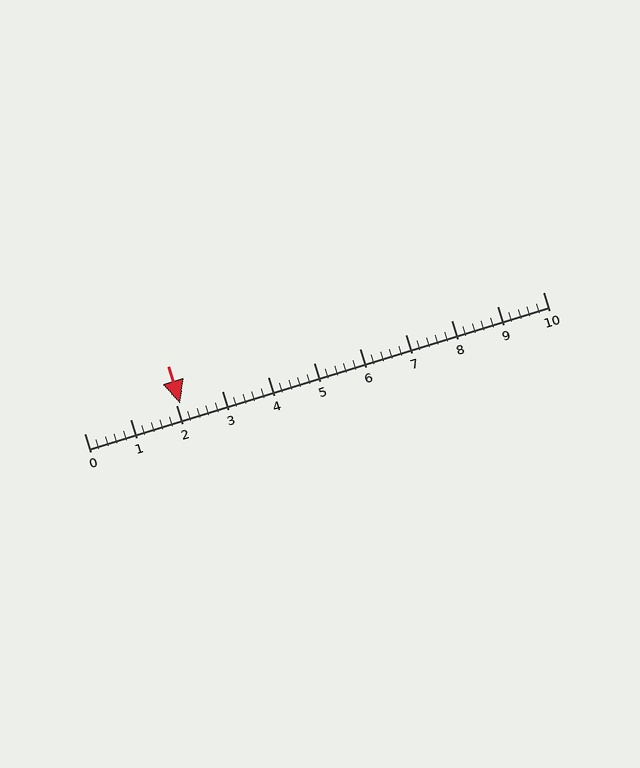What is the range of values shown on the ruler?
The ruler shows values from 0 to 10.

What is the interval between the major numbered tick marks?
The major tick marks are spaced 1 units apart.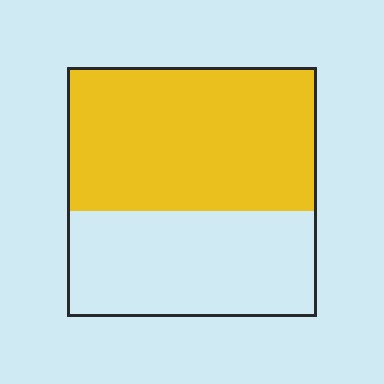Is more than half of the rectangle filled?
Yes.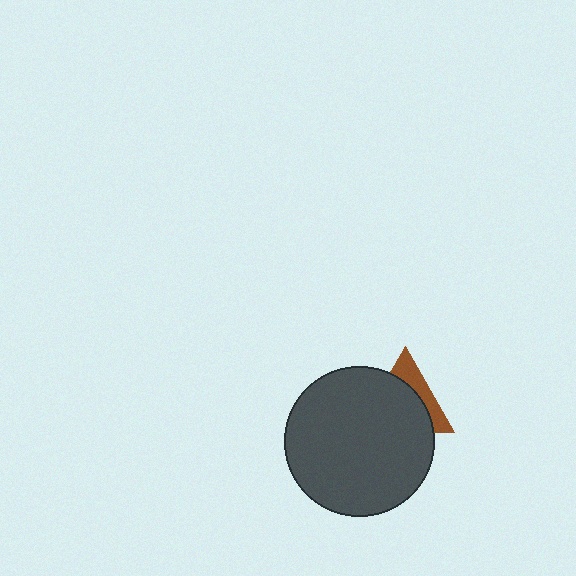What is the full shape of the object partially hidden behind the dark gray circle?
The partially hidden object is a brown triangle.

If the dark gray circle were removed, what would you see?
You would see the complete brown triangle.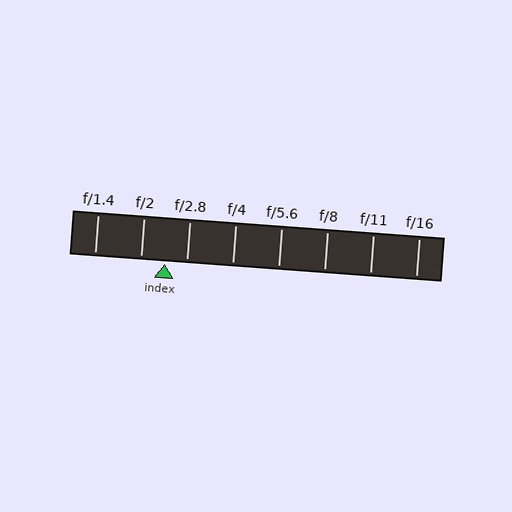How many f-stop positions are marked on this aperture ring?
There are 8 f-stop positions marked.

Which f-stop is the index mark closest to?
The index mark is closest to f/2.8.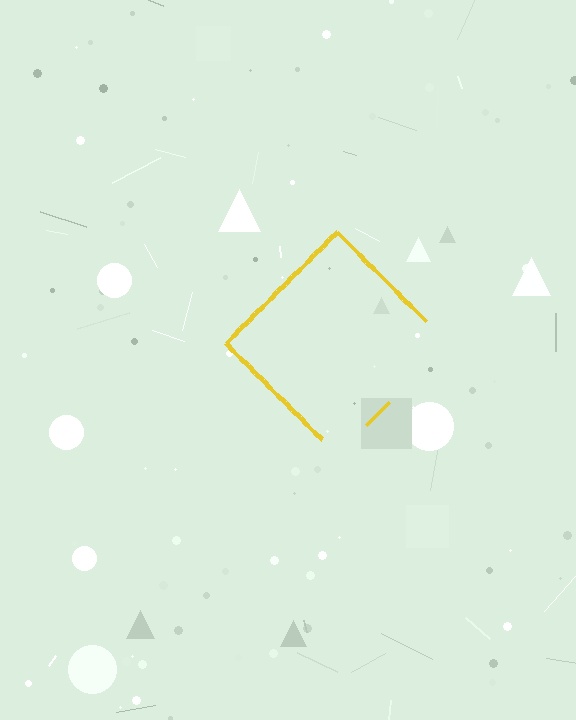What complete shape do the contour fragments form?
The contour fragments form a diamond.